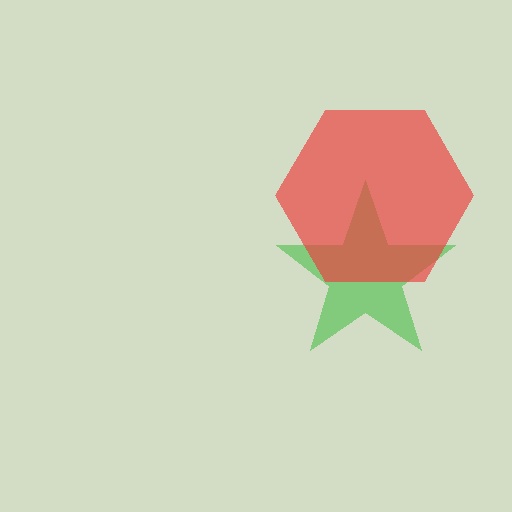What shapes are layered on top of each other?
The layered shapes are: a green star, a red hexagon.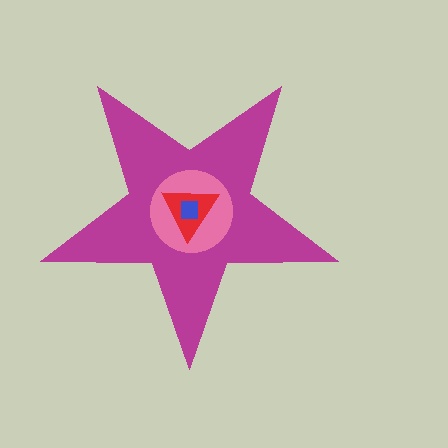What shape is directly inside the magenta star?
The pink circle.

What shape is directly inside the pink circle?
The red triangle.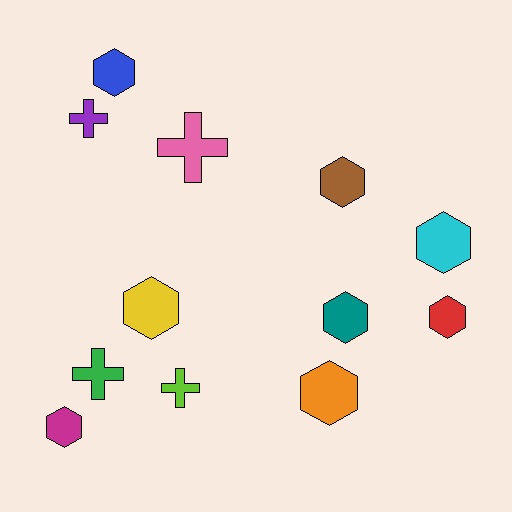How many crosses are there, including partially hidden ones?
There are 4 crosses.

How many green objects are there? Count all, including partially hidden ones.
There is 1 green object.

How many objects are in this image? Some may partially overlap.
There are 12 objects.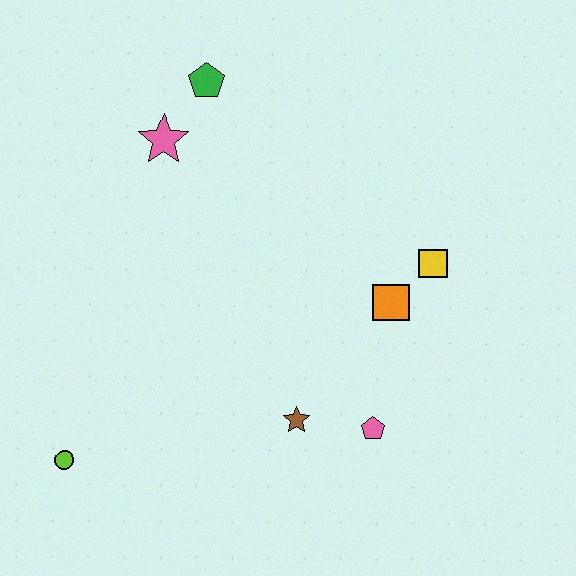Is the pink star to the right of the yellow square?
No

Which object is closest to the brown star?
The pink pentagon is closest to the brown star.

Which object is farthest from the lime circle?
The yellow square is farthest from the lime circle.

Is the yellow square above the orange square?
Yes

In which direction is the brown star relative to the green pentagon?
The brown star is below the green pentagon.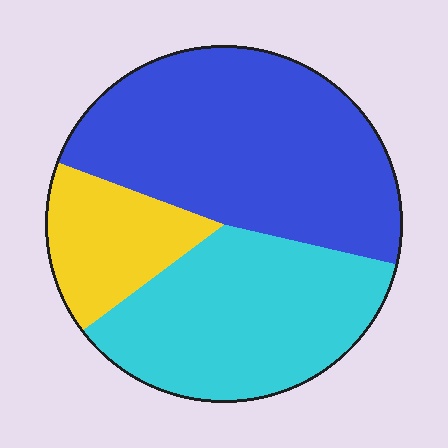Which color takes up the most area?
Blue, at roughly 50%.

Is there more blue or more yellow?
Blue.